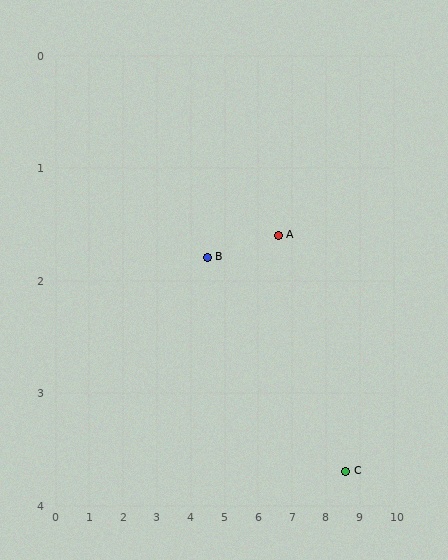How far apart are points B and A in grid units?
Points B and A are about 2.1 grid units apart.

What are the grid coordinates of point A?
Point A is at approximately (6.6, 1.6).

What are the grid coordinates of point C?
Point C is at approximately (8.6, 3.7).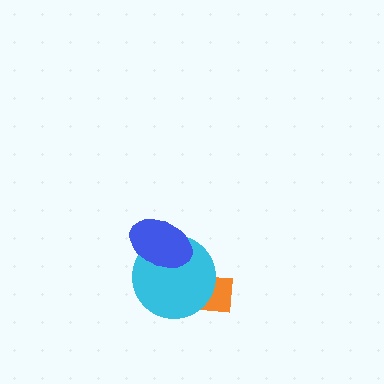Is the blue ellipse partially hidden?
No, no other shape covers it.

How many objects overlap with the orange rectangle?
1 object overlaps with the orange rectangle.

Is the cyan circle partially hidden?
Yes, it is partially covered by another shape.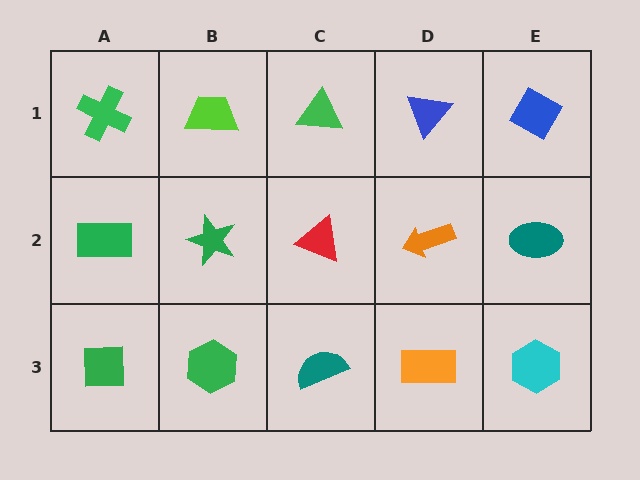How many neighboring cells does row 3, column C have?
3.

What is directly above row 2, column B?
A lime trapezoid.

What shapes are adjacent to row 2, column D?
A blue triangle (row 1, column D), an orange rectangle (row 3, column D), a red triangle (row 2, column C), a teal ellipse (row 2, column E).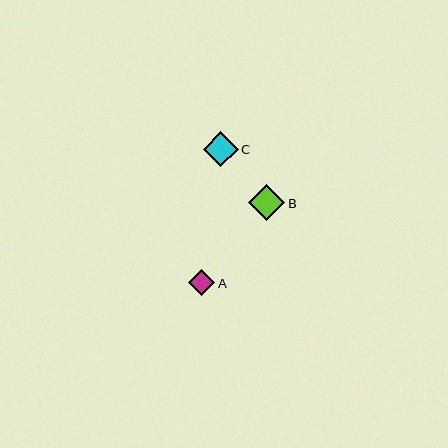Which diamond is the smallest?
Diamond A is the smallest with a size of approximately 27 pixels.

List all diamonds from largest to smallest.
From largest to smallest: B, C, A.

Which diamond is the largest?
Diamond B is the largest with a size of approximately 36 pixels.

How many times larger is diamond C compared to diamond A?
Diamond C is approximately 1.3 times the size of diamond A.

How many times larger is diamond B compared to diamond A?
Diamond B is approximately 1.4 times the size of diamond A.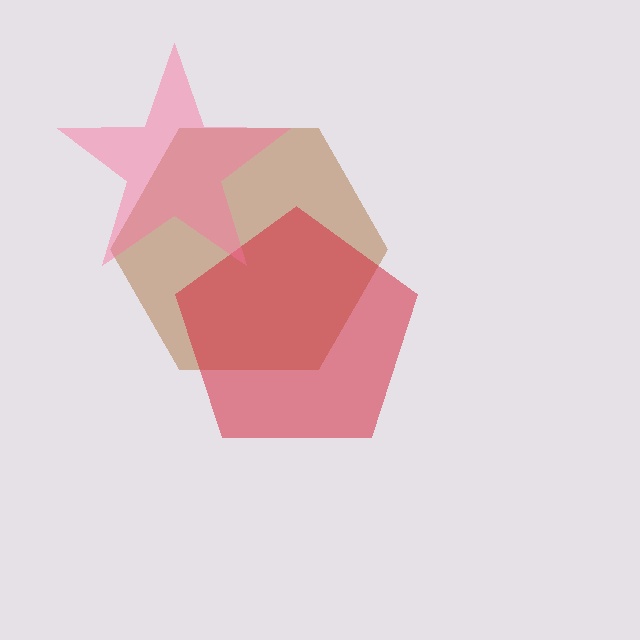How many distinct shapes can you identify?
There are 3 distinct shapes: a brown hexagon, a red pentagon, a pink star.